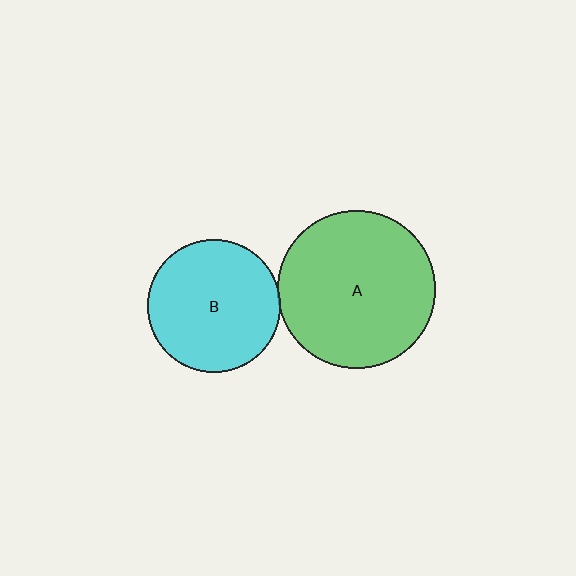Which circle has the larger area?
Circle A (green).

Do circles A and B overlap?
Yes.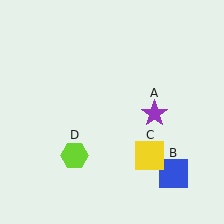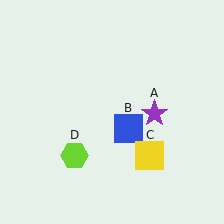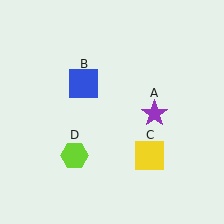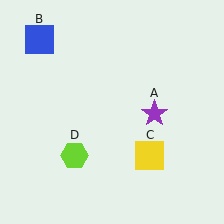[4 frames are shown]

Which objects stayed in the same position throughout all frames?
Purple star (object A) and yellow square (object C) and lime hexagon (object D) remained stationary.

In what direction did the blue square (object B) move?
The blue square (object B) moved up and to the left.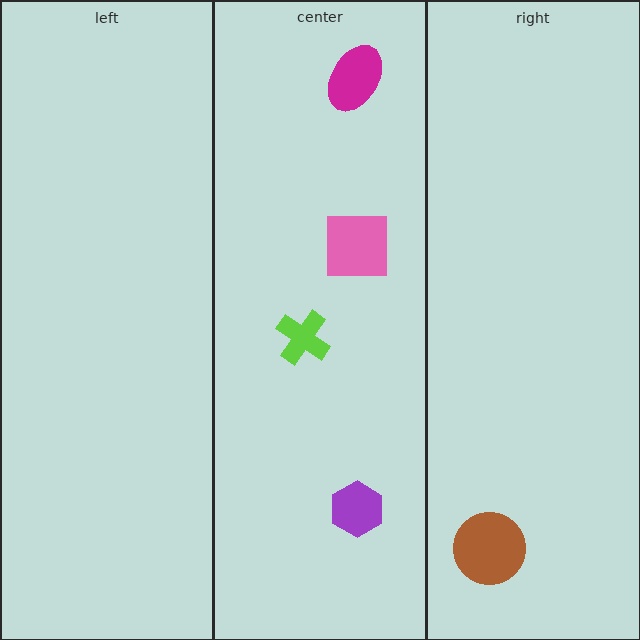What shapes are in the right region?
The brown circle.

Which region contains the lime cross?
The center region.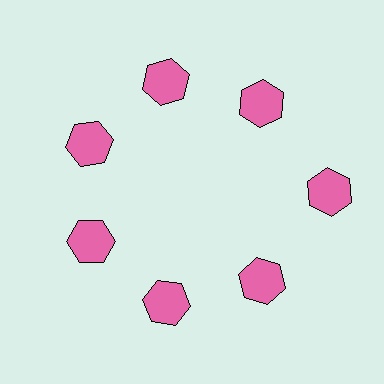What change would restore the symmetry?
The symmetry would be restored by moving it inward, back onto the ring so that all 7 hexagons sit at equal angles and equal distance from the center.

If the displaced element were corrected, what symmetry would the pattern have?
It would have 7-fold rotational symmetry — the pattern would map onto itself every 51 degrees.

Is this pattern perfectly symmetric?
No. The 7 pink hexagons are arranged in a ring, but one element near the 3 o'clock position is pushed outward from the center, breaking the 7-fold rotational symmetry.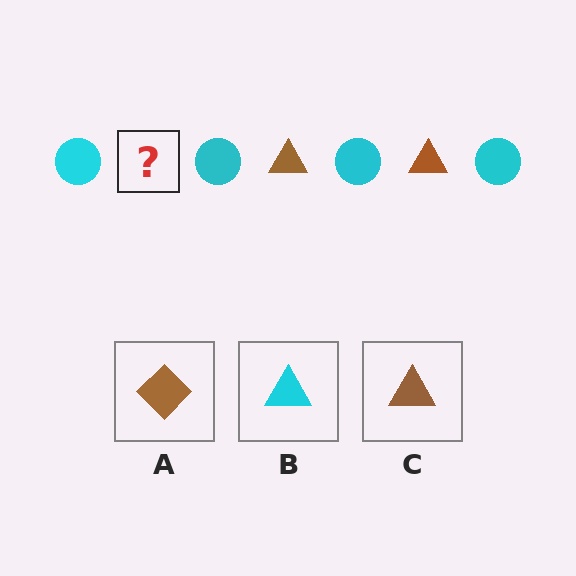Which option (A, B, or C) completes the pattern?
C.